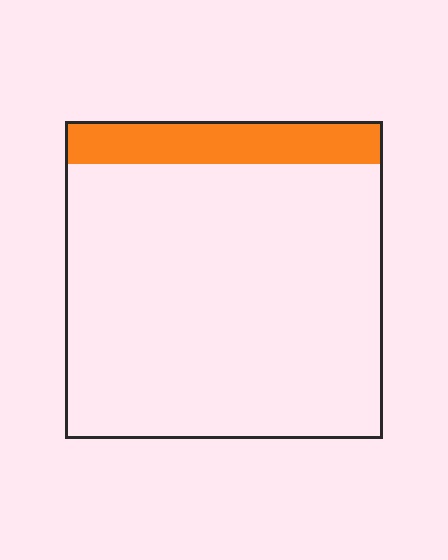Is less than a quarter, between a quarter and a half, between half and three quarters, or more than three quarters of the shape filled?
Less than a quarter.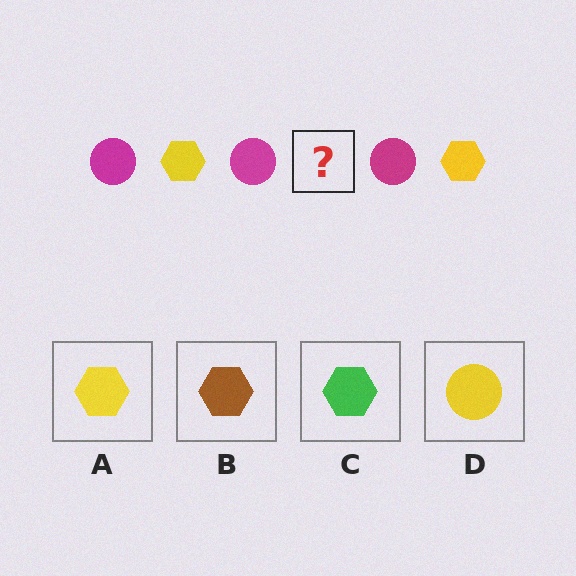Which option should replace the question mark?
Option A.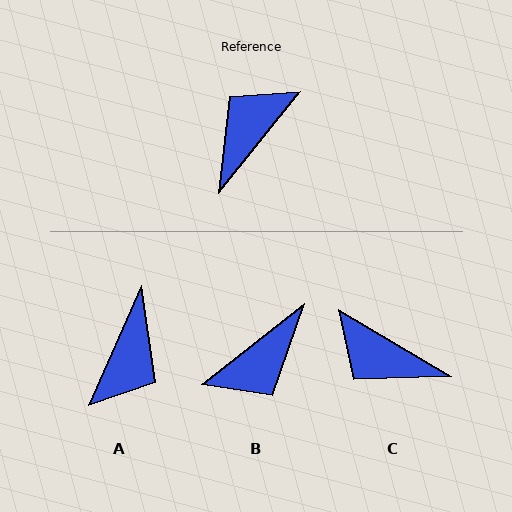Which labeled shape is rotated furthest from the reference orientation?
B, about 167 degrees away.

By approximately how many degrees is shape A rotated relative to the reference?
Approximately 165 degrees clockwise.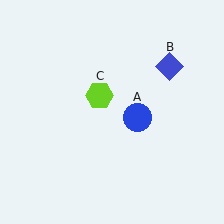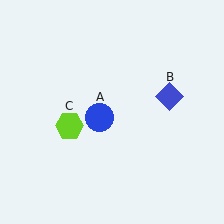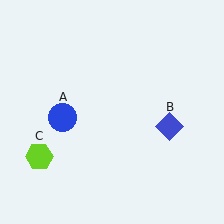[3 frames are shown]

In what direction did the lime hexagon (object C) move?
The lime hexagon (object C) moved down and to the left.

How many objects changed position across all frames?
3 objects changed position: blue circle (object A), blue diamond (object B), lime hexagon (object C).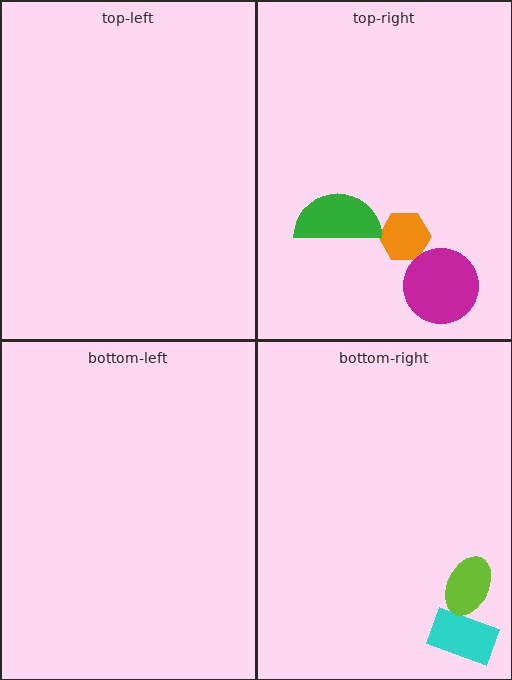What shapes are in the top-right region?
The orange hexagon, the magenta circle, the green semicircle.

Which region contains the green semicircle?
The top-right region.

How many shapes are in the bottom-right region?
2.